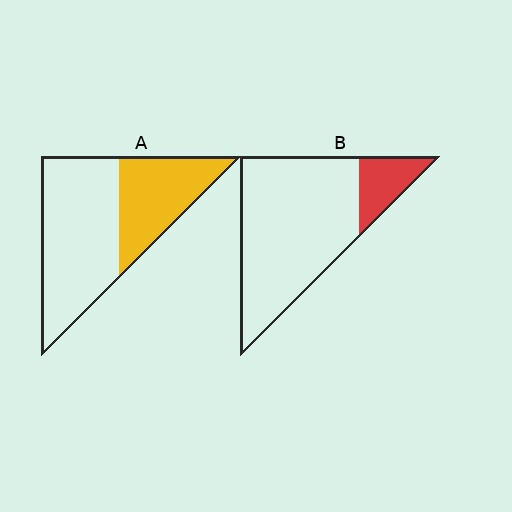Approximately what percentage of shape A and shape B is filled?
A is approximately 35% and B is approximately 15%.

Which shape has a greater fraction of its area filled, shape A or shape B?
Shape A.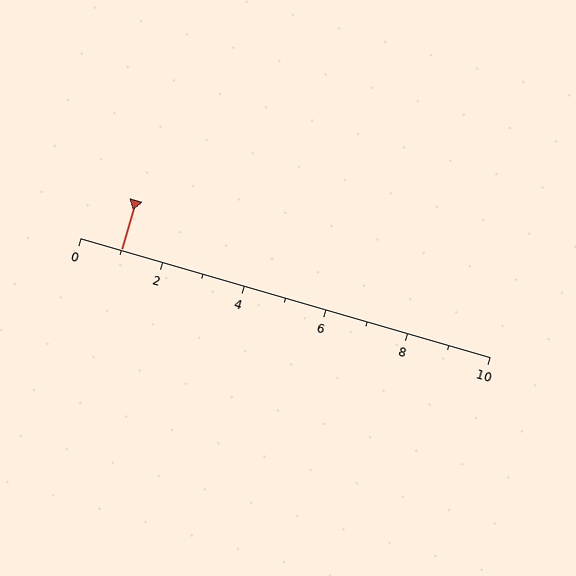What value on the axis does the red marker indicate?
The marker indicates approximately 1.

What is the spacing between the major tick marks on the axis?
The major ticks are spaced 2 apart.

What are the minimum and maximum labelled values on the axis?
The axis runs from 0 to 10.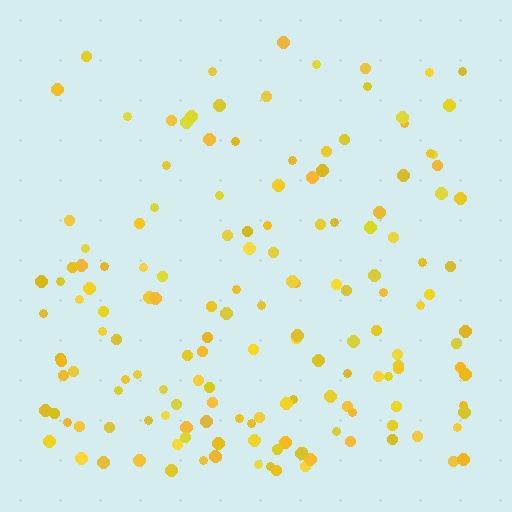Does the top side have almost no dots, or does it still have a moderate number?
Still a moderate number, just noticeably fewer than the bottom.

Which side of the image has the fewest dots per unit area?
The top.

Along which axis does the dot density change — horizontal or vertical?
Vertical.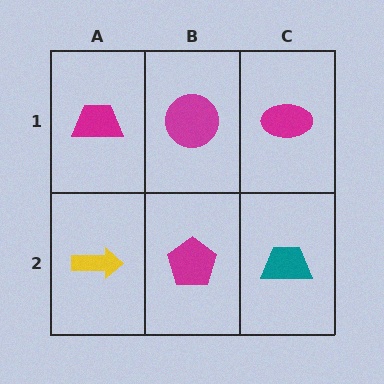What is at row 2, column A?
A yellow arrow.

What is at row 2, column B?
A magenta pentagon.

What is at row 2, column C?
A teal trapezoid.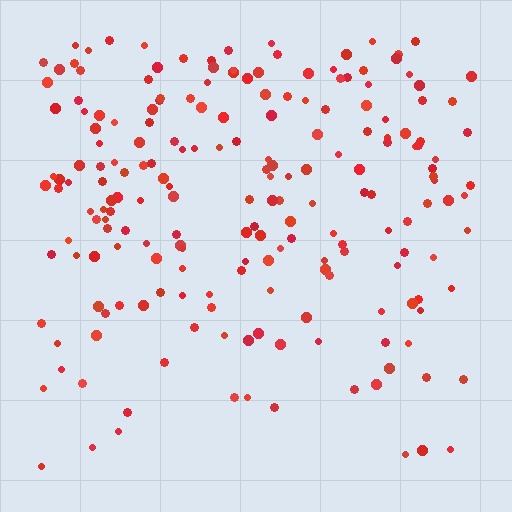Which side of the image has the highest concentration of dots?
The top.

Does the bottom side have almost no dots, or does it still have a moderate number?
Still a moderate number, just noticeably fewer than the top.